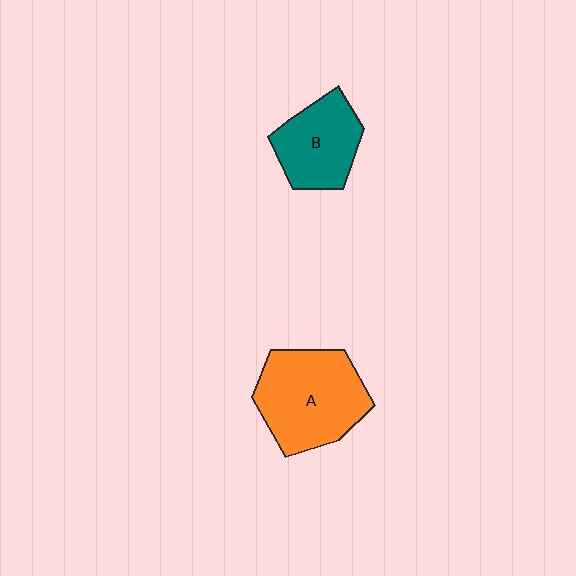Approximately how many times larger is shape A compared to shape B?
Approximately 1.4 times.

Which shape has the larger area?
Shape A (orange).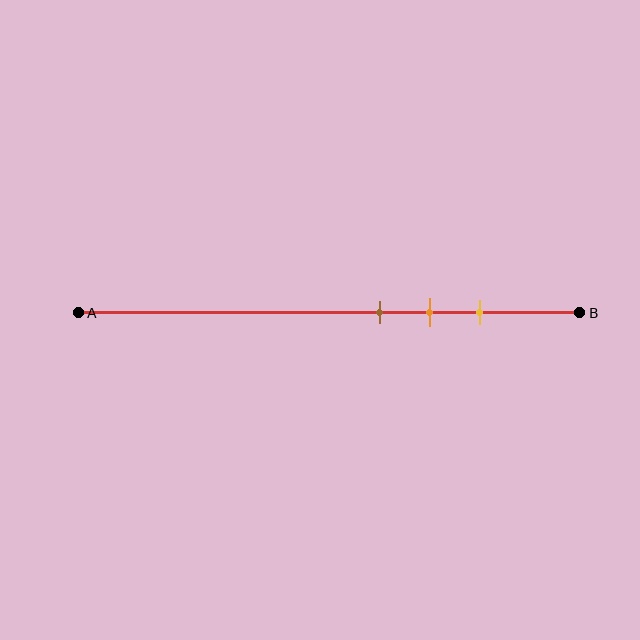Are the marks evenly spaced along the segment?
Yes, the marks are approximately evenly spaced.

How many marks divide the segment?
There are 3 marks dividing the segment.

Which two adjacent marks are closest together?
The brown and orange marks are the closest adjacent pair.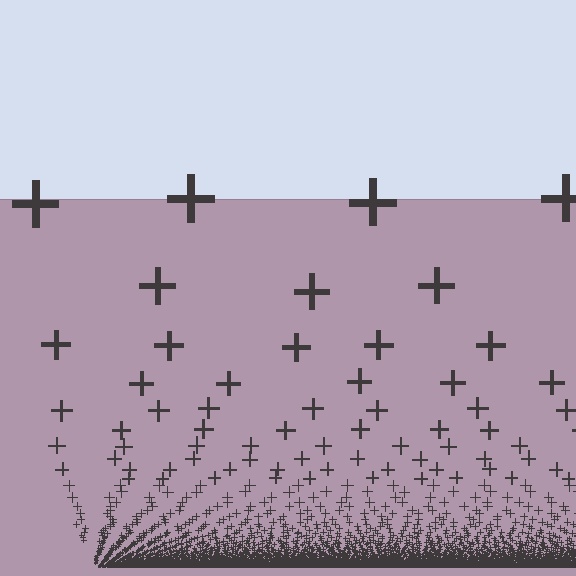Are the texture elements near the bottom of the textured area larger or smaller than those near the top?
Smaller. The gradient is inverted — elements near the bottom are smaller and denser.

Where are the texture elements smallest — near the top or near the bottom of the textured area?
Near the bottom.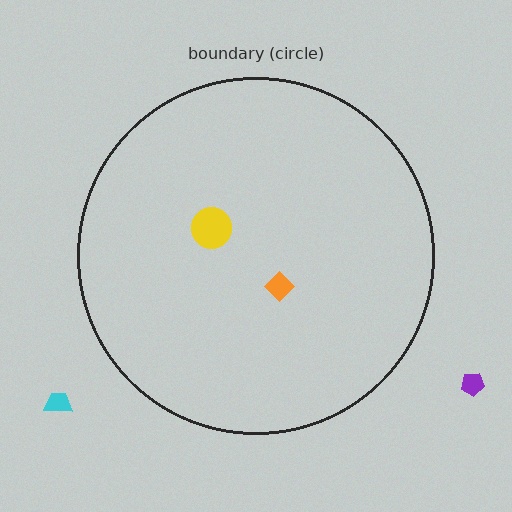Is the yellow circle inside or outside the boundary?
Inside.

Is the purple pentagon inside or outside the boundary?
Outside.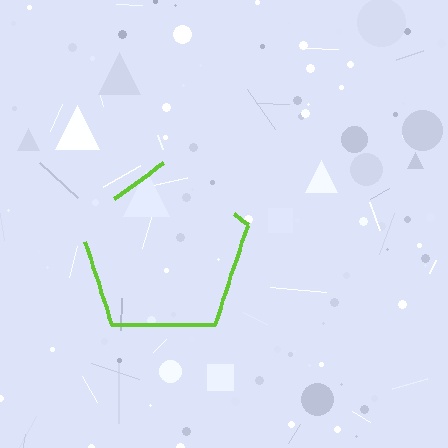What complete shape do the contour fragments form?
The contour fragments form a pentagon.